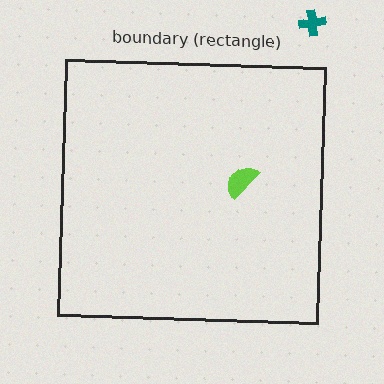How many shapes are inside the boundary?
1 inside, 1 outside.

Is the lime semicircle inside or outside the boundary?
Inside.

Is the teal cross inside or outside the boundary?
Outside.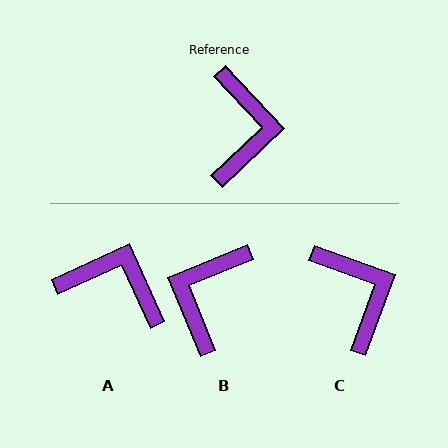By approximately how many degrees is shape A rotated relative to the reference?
Approximately 71 degrees counter-clockwise.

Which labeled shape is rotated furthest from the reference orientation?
B, about 159 degrees away.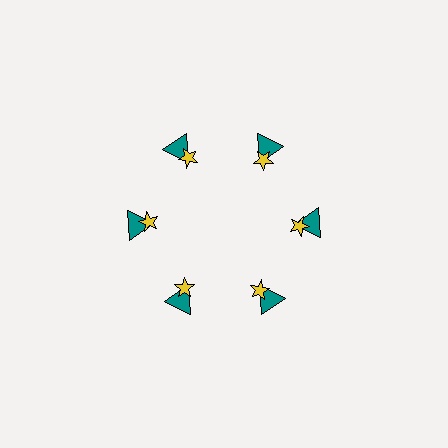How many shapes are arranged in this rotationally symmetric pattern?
There are 12 shapes, arranged in 6 groups of 2.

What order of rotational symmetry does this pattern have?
This pattern has 6-fold rotational symmetry.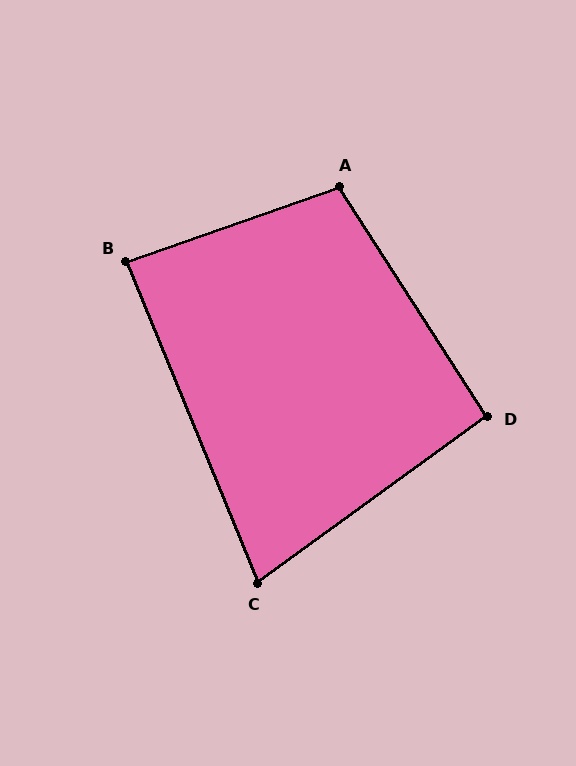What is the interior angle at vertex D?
Approximately 93 degrees (approximately right).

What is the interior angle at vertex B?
Approximately 87 degrees (approximately right).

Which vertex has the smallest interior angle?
C, at approximately 76 degrees.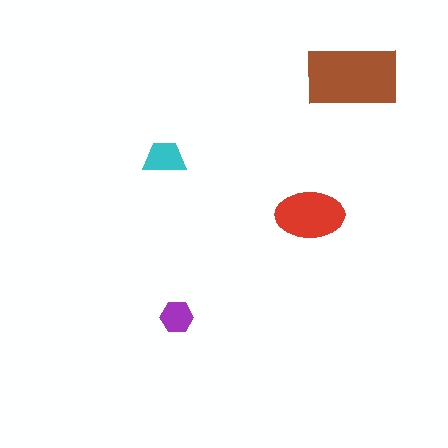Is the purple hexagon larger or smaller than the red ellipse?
Smaller.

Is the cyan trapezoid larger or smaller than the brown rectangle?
Smaller.